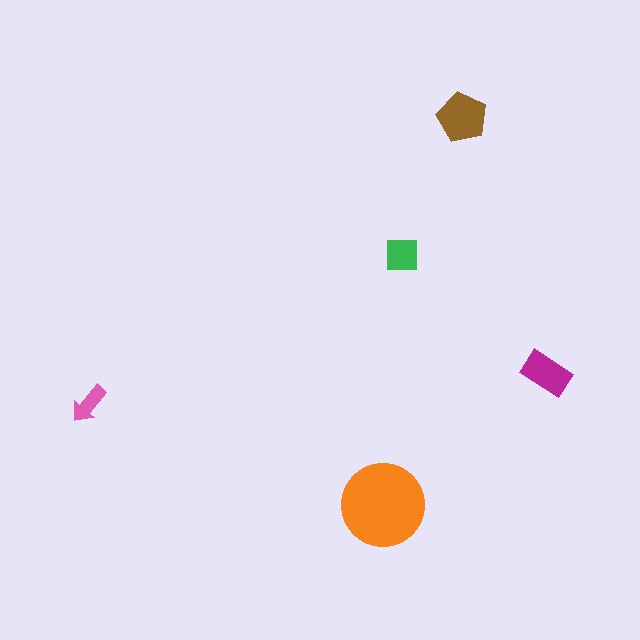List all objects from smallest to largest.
The pink arrow, the green square, the magenta rectangle, the brown pentagon, the orange circle.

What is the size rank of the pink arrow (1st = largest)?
5th.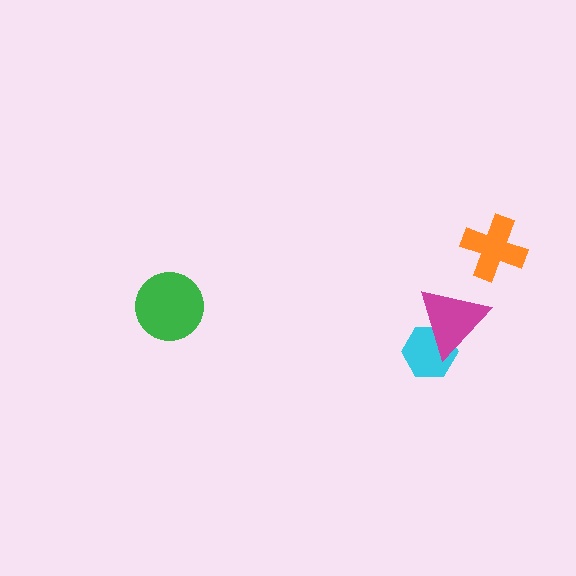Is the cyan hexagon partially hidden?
Yes, it is partially covered by another shape.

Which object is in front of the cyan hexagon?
The magenta triangle is in front of the cyan hexagon.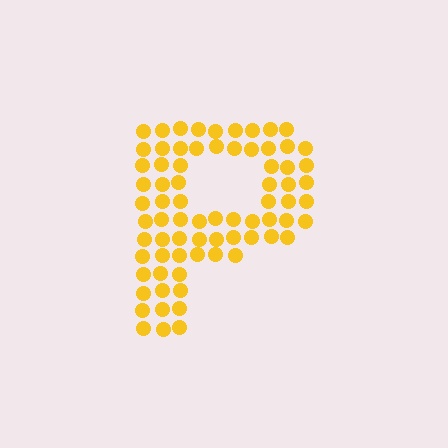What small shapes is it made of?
It is made of small circles.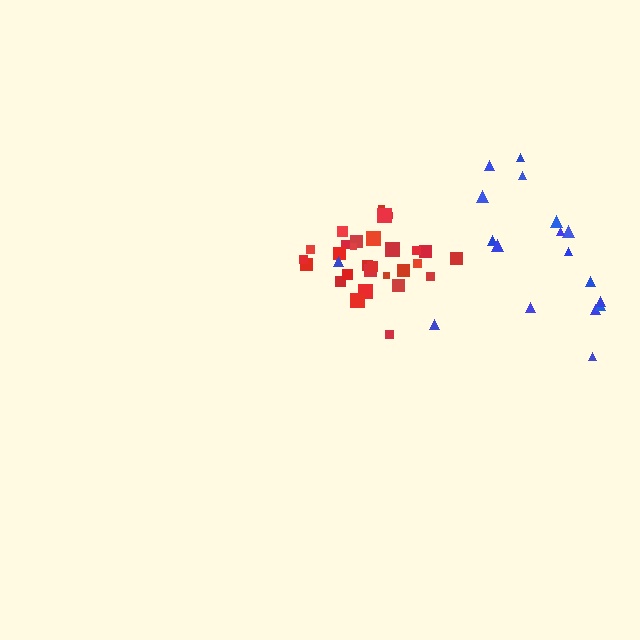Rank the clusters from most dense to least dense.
red, blue.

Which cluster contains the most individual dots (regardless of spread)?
Red (30).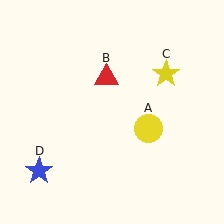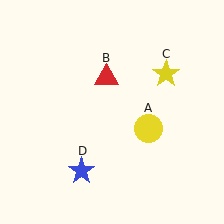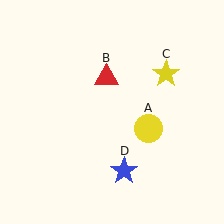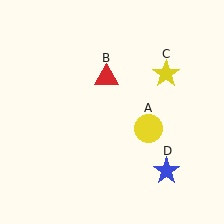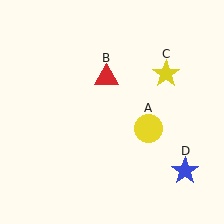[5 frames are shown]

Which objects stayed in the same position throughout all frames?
Yellow circle (object A) and red triangle (object B) and yellow star (object C) remained stationary.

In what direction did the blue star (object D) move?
The blue star (object D) moved right.